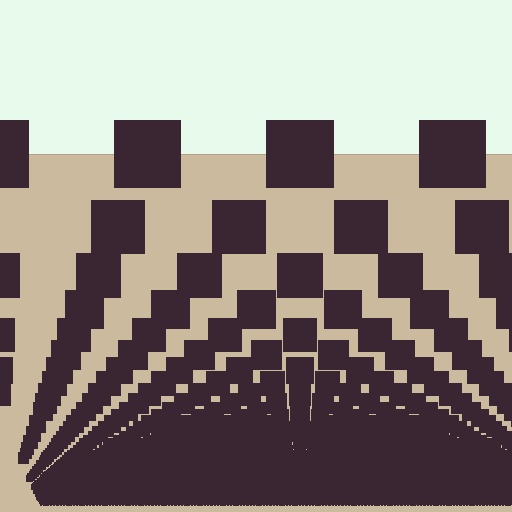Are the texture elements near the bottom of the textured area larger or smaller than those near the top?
Smaller. The gradient is inverted — elements near the bottom are smaller and denser.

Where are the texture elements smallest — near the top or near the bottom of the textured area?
Near the bottom.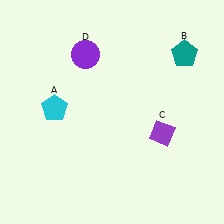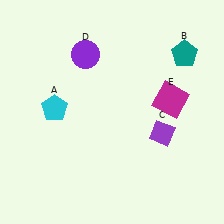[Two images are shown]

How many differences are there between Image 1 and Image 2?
There is 1 difference between the two images.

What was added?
A magenta square (E) was added in Image 2.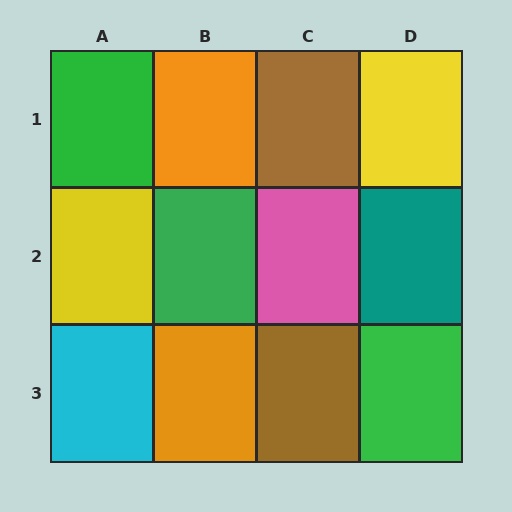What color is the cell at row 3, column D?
Green.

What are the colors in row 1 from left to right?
Green, orange, brown, yellow.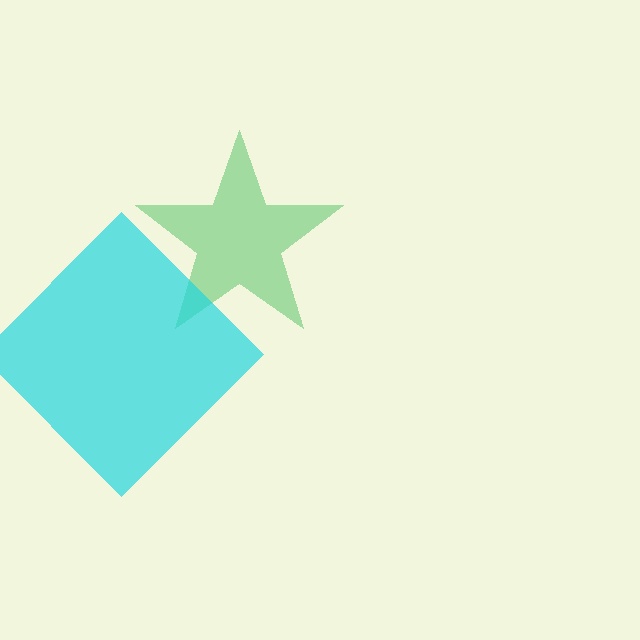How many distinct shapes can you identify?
There are 2 distinct shapes: a green star, a cyan diamond.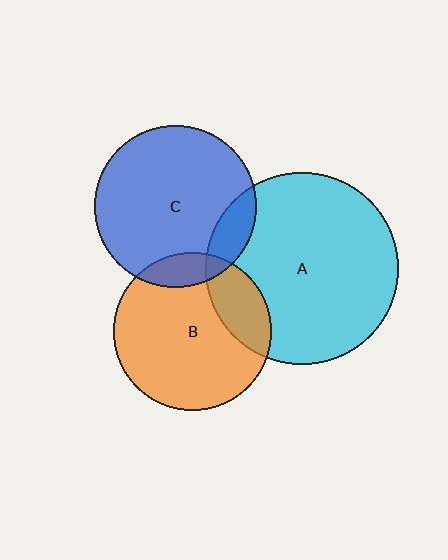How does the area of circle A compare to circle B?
Approximately 1.5 times.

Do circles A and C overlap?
Yes.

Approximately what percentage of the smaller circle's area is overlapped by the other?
Approximately 15%.